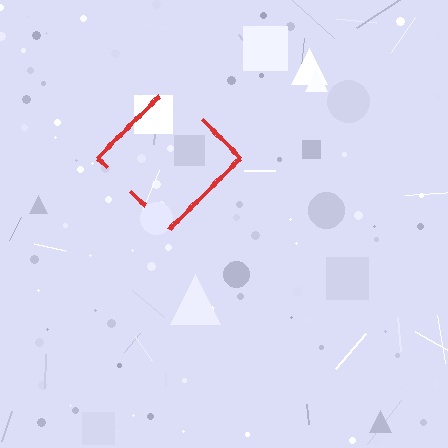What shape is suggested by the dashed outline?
The dashed outline suggests a diamond.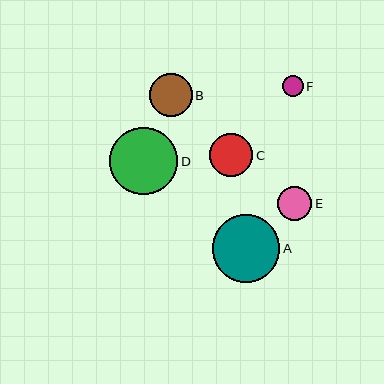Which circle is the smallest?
Circle F is the smallest with a size of approximately 21 pixels.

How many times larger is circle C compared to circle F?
Circle C is approximately 2.1 times the size of circle F.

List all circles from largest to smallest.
From largest to smallest: D, A, C, B, E, F.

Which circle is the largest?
Circle D is the largest with a size of approximately 68 pixels.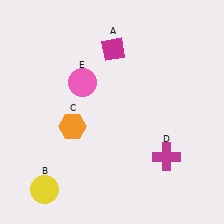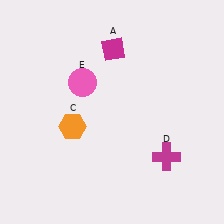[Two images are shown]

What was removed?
The yellow circle (B) was removed in Image 2.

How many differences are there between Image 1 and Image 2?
There is 1 difference between the two images.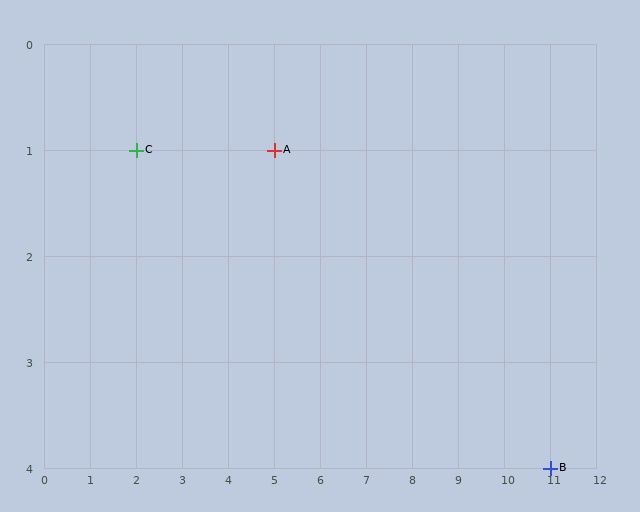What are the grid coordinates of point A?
Point A is at grid coordinates (5, 1).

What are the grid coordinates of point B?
Point B is at grid coordinates (11, 4).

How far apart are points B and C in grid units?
Points B and C are 9 columns and 3 rows apart (about 9.5 grid units diagonally).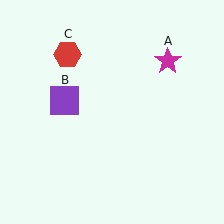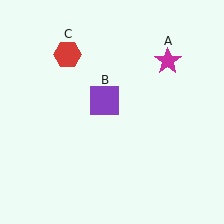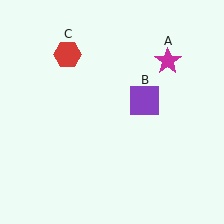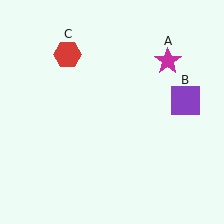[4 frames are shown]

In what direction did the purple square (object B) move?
The purple square (object B) moved right.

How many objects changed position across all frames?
1 object changed position: purple square (object B).